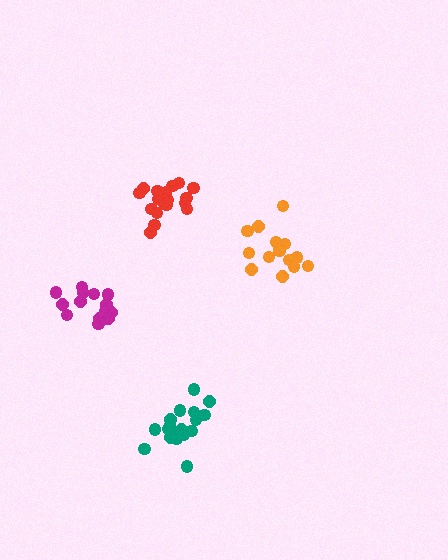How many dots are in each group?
Group 1: 15 dots, Group 2: 18 dots, Group 3: 15 dots, Group 4: 18 dots (66 total).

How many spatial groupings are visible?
There are 4 spatial groupings.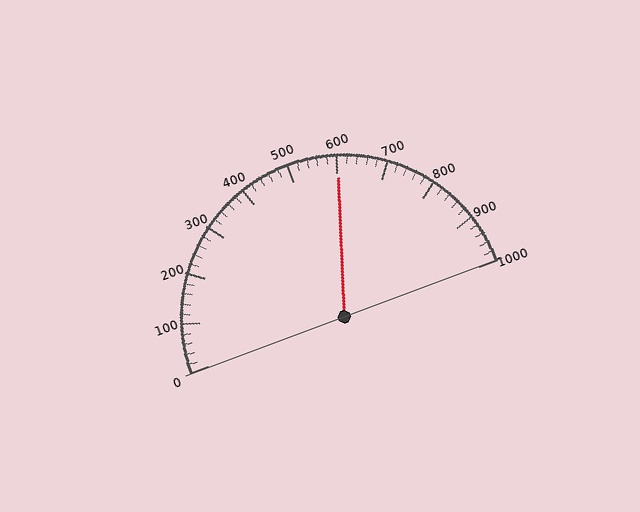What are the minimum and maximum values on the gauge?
The gauge ranges from 0 to 1000.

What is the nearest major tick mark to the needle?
The nearest major tick mark is 600.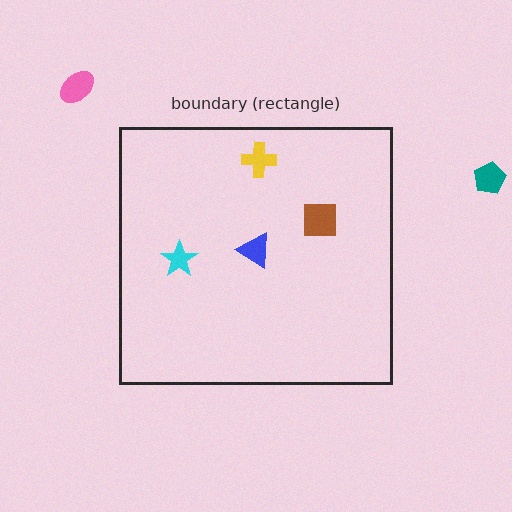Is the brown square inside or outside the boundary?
Inside.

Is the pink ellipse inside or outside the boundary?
Outside.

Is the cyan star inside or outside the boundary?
Inside.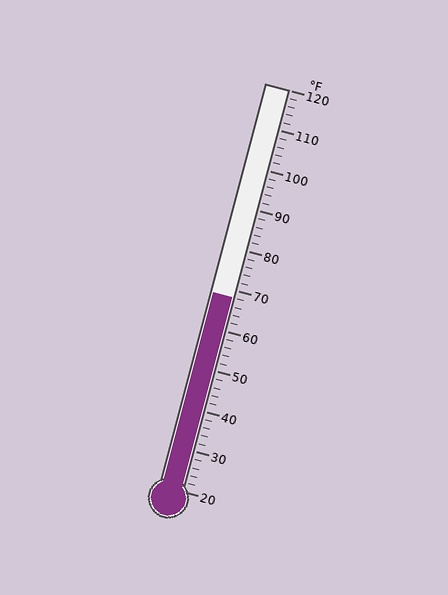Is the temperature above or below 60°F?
The temperature is above 60°F.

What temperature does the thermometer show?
The thermometer shows approximately 68°F.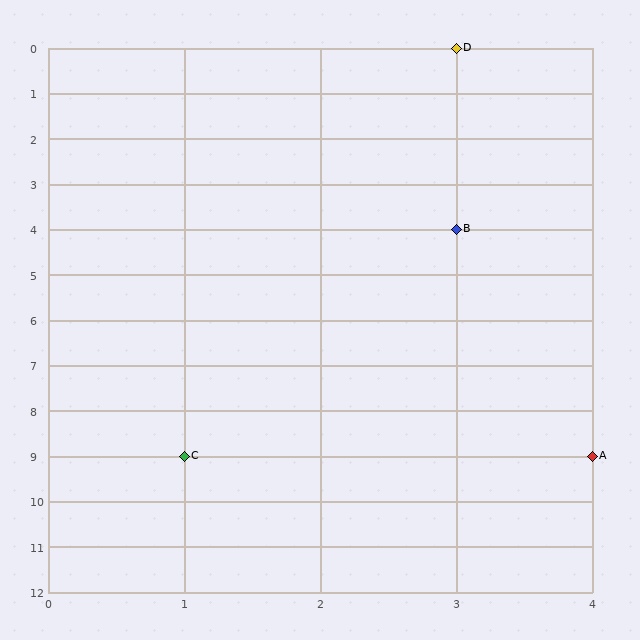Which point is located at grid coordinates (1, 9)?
Point C is at (1, 9).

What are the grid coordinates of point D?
Point D is at grid coordinates (3, 0).